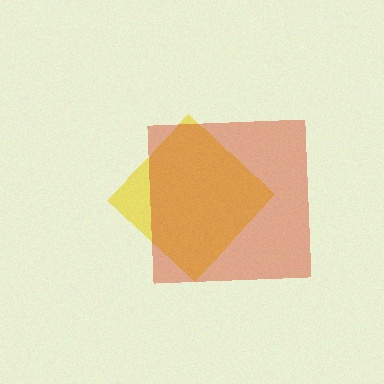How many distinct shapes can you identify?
There are 2 distinct shapes: a yellow diamond, a red square.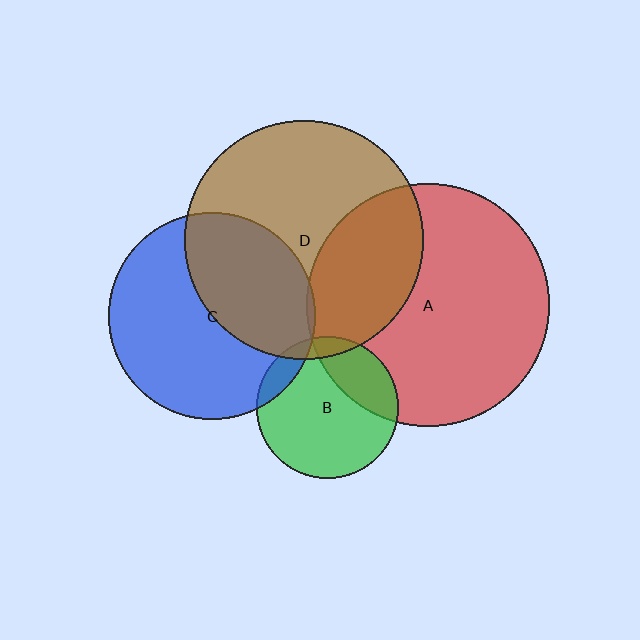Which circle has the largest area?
Circle A (red).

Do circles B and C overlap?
Yes.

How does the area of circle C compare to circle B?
Approximately 2.1 times.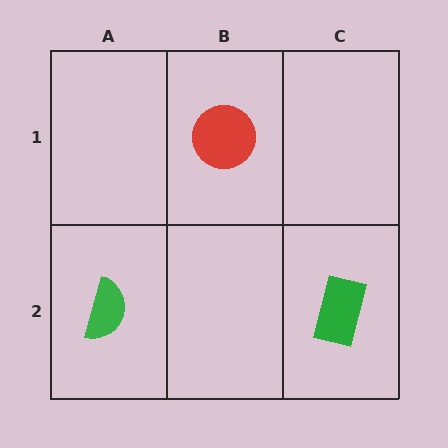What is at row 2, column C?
A green rectangle.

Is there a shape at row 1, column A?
No, that cell is empty.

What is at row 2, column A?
A green semicircle.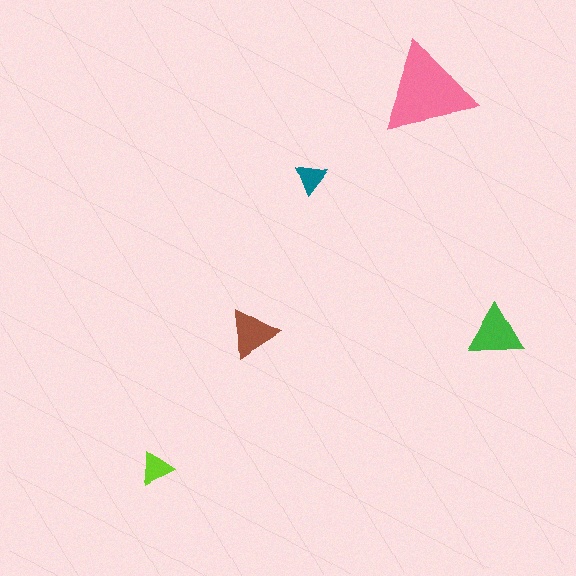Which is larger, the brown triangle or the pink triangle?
The pink one.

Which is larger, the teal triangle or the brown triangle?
The brown one.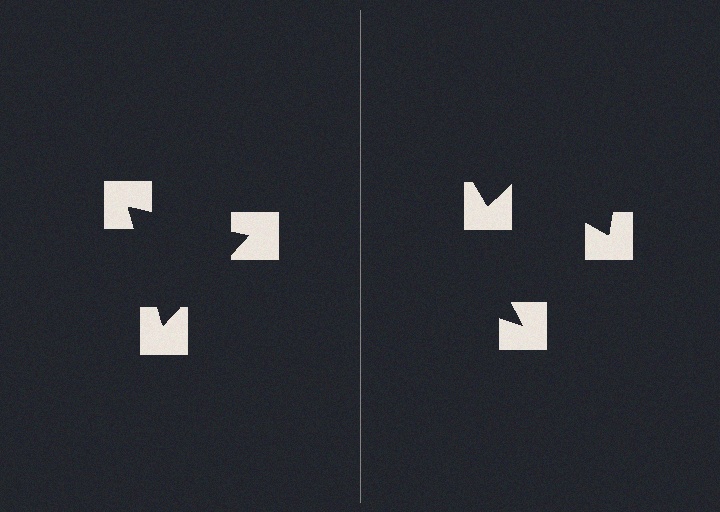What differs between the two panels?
The notched squares are positioned identically on both sides; only the wedge orientations differ. On the left they align to a triangle; on the right they are misaligned.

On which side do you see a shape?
An illusory triangle appears on the left side. On the right side the wedge cuts are rotated, so no coherent shape forms.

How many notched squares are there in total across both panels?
6 — 3 on each side.